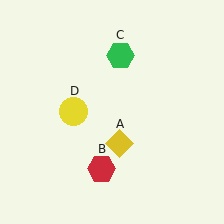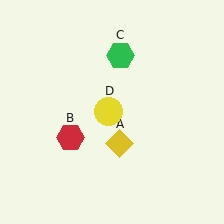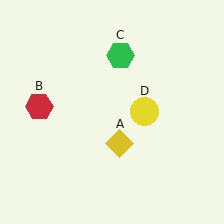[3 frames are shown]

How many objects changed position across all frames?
2 objects changed position: red hexagon (object B), yellow circle (object D).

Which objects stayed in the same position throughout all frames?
Yellow diamond (object A) and green hexagon (object C) remained stationary.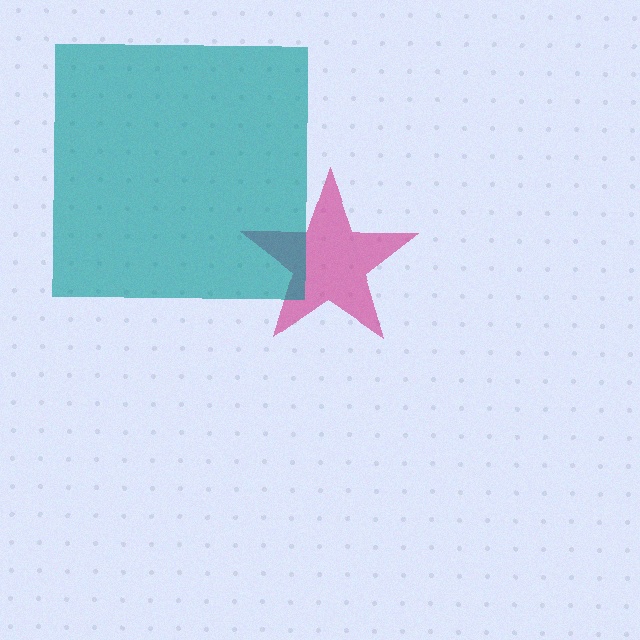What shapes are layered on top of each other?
The layered shapes are: a magenta star, a teal square.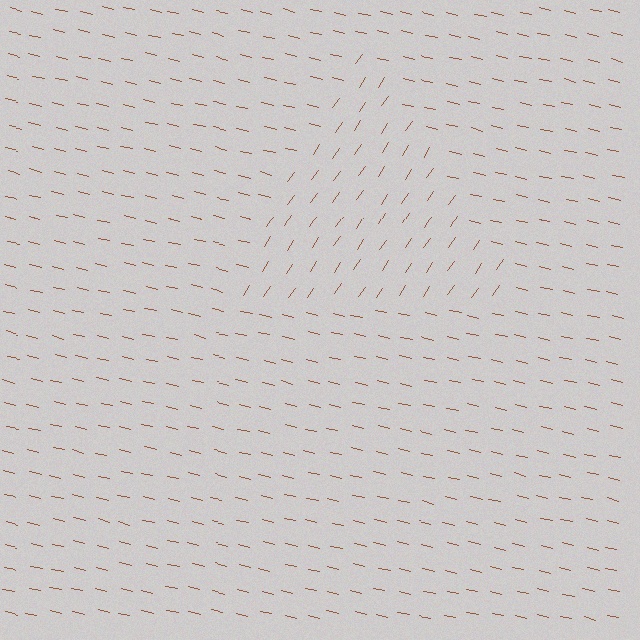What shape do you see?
I see a triangle.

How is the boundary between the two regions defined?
The boundary is defined purely by a change in line orientation (approximately 70 degrees difference). All lines are the same color and thickness.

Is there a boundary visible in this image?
Yes, there is a texture boundary formed by a change in line orientation.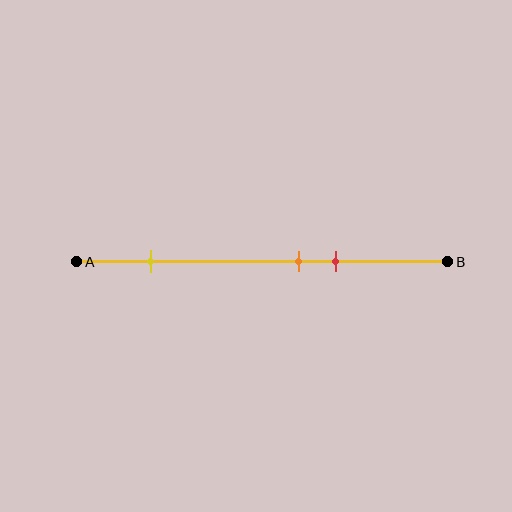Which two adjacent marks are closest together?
The orange and red marks are the closest adjacent pair.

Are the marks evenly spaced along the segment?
No, the marks are not evenly spaced.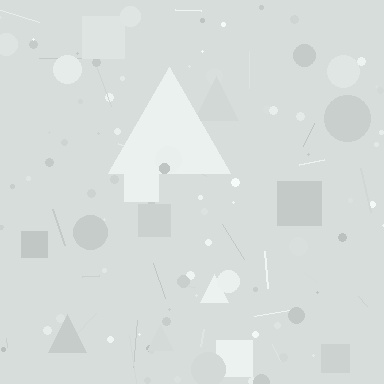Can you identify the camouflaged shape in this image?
The camouflaged shape is a triangle.